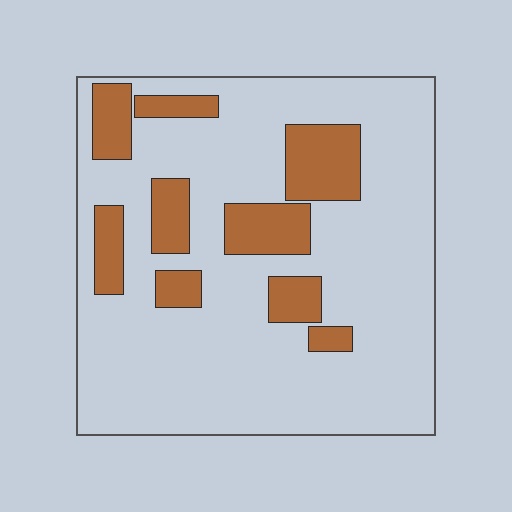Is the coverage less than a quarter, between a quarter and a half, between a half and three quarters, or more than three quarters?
Less than a quarter.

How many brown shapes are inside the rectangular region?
9.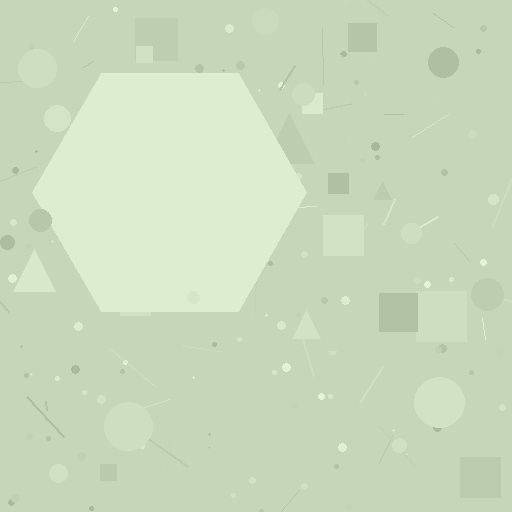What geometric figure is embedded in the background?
A hexagon is embedded in the background.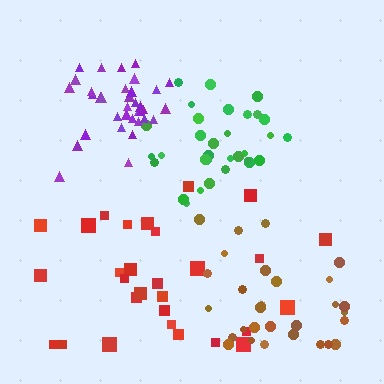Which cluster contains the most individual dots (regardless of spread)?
Purple (35).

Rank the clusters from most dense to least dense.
purple, green, brown, red.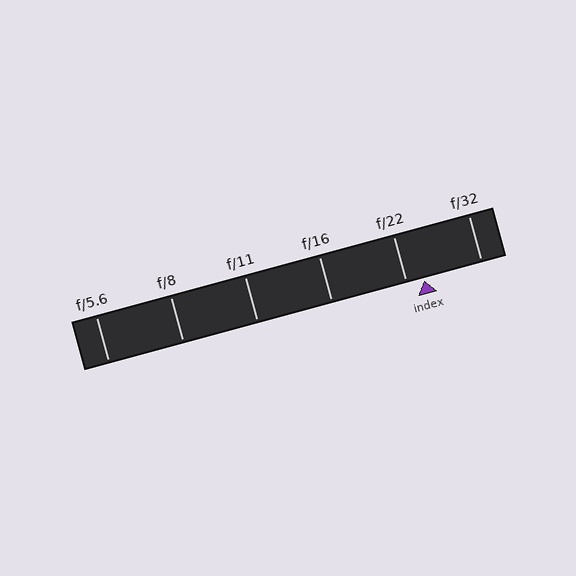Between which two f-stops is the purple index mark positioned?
The index mark is between f/22 and f/32.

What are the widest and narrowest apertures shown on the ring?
The widest aperture shown is f/5.6 and the narrowest is f/32.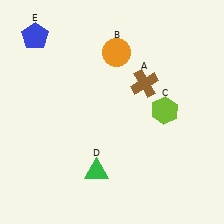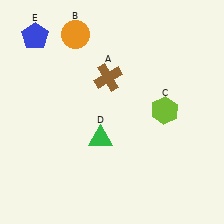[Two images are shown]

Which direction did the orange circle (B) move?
The orange circle (B) moved left.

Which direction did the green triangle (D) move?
The green triangle (D) moved up.